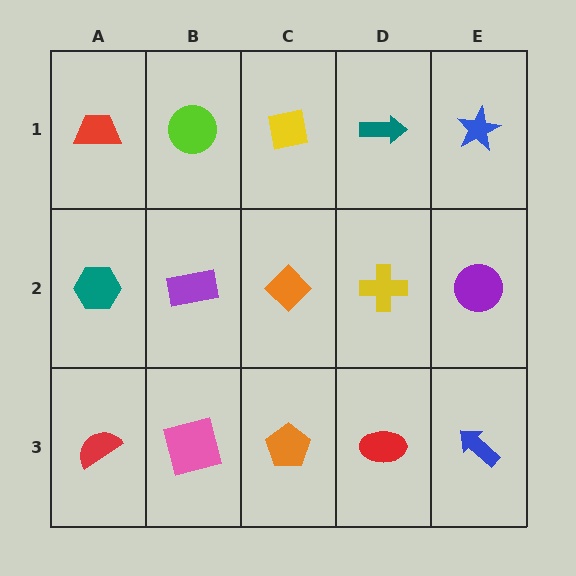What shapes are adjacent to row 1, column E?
A purple circle (row 2, column E), a teal arrow (row 1, column D).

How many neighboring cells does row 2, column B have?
4.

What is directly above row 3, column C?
An orange diamond.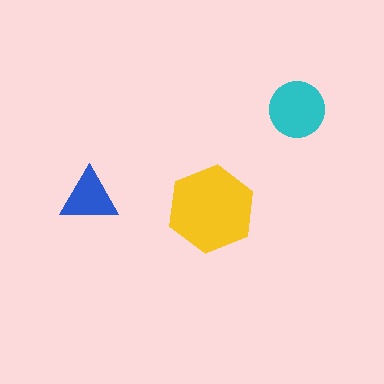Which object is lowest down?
The yellow hexagon is bottommost.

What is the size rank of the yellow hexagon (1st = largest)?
1st.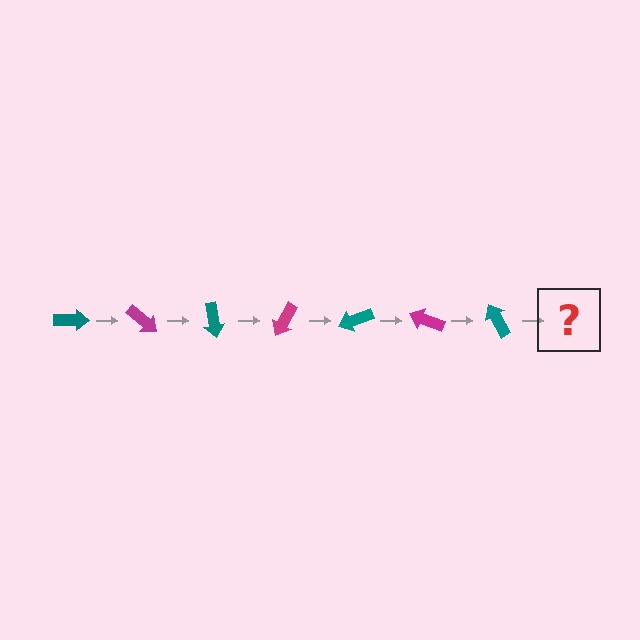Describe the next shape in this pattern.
It should be a magenta arrow, rotated 280 degrees from the start.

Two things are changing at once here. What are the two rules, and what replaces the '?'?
The two rules are that it rotates 40 degrees each step and the color cycles through teal and magenta. The '?' should be a magenta arrow, rotated 280 degrees from the start.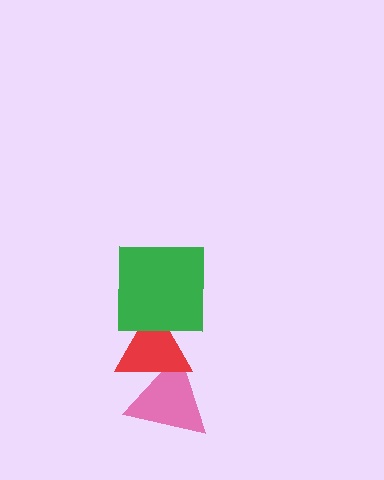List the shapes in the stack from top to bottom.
From top to bottom: the green square, the red triangle, the pink triangle.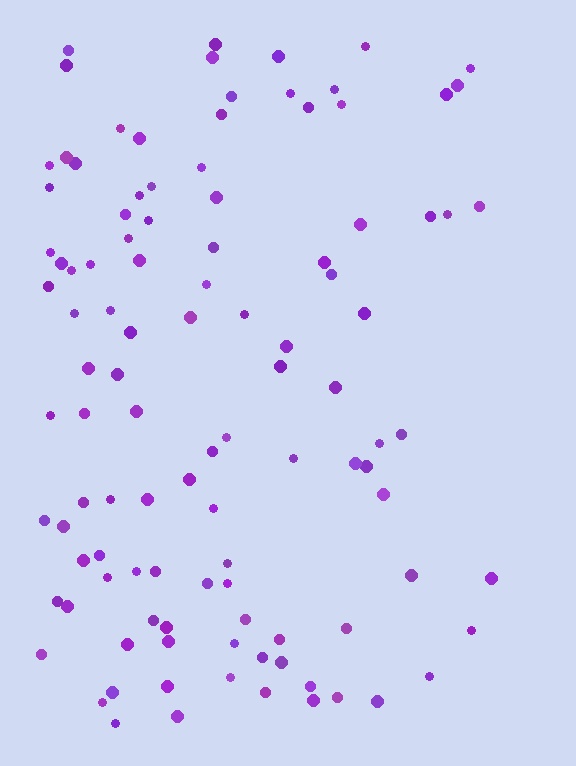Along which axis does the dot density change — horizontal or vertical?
Horizontal.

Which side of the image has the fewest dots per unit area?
The right.